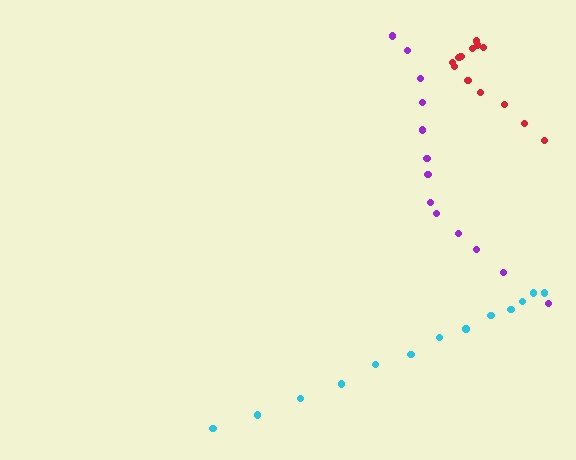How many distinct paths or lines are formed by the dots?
There are 3 distinct paths.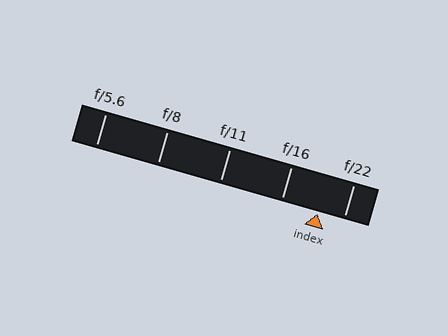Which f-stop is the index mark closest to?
The index mark is closest to f/22.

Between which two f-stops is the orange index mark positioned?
The index mark is between f/16 and f/22.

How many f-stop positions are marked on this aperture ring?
There are 5 f-stop positions marked.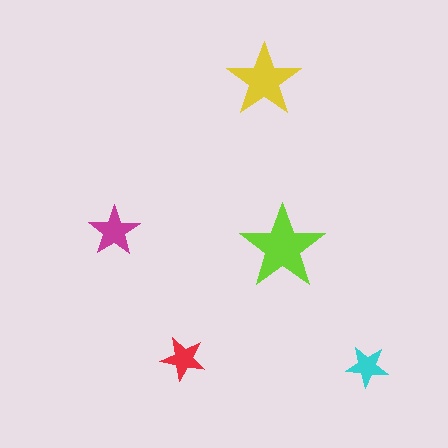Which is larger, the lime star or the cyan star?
The lime one.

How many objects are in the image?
There are 5 objects in the image.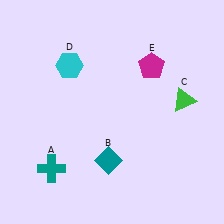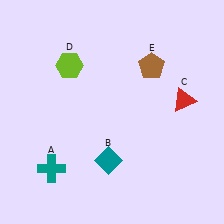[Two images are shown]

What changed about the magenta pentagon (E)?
In Image 1, E is magenta. In Image 2, it changed to brown.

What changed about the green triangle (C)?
In Image 1, C is green. In Image 2, it changed to red.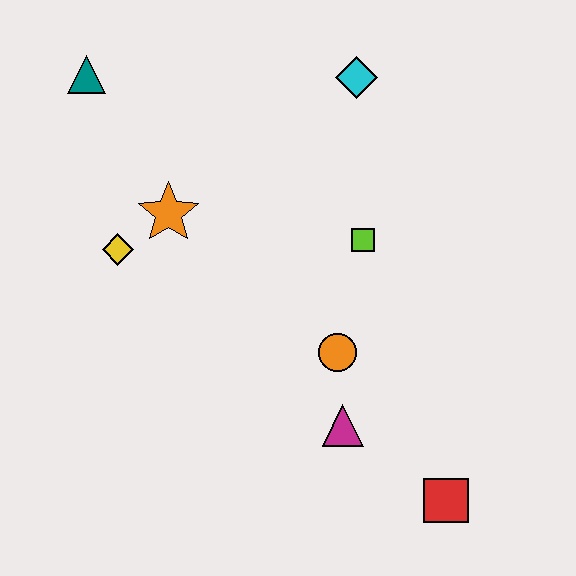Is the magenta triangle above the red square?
Yes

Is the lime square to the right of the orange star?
Yes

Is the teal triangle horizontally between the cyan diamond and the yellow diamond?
No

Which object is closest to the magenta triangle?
The orange circle is closest to the magenta triangle.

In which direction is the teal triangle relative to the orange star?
The teal triangle is above the orange star.